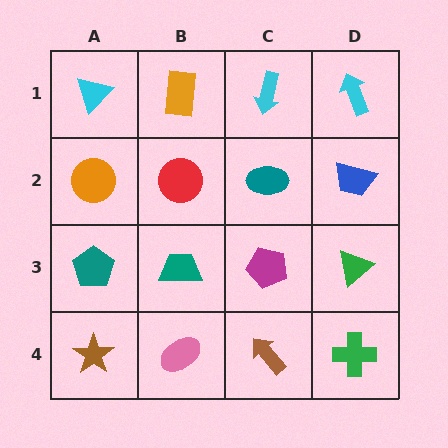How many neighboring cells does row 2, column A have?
3.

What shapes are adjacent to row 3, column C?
A teal ellipse (row 2, column C), a brown arrow (row 4, column C), a teal trapezoid (row 3, column B), a green triangle (row 3, column D).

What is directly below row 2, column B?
A teal trapezoid.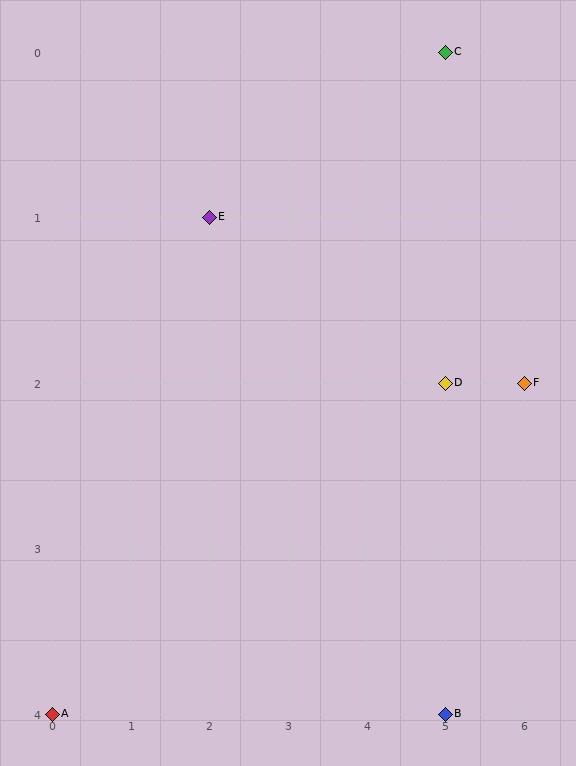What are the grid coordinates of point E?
Point E is at grid coordinates (2, 1).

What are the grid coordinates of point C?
Point C is at grid coordinates (5, 0).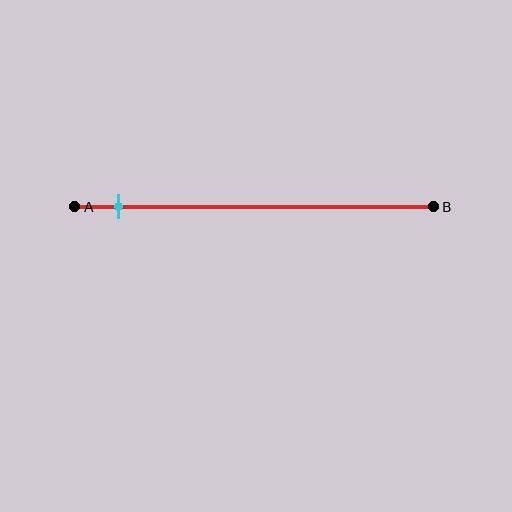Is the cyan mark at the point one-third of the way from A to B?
No, the mark is at about 10% from A, not at the 33% one-third point.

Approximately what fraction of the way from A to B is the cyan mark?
The cyan mark is approximately 10% of the way from A to B.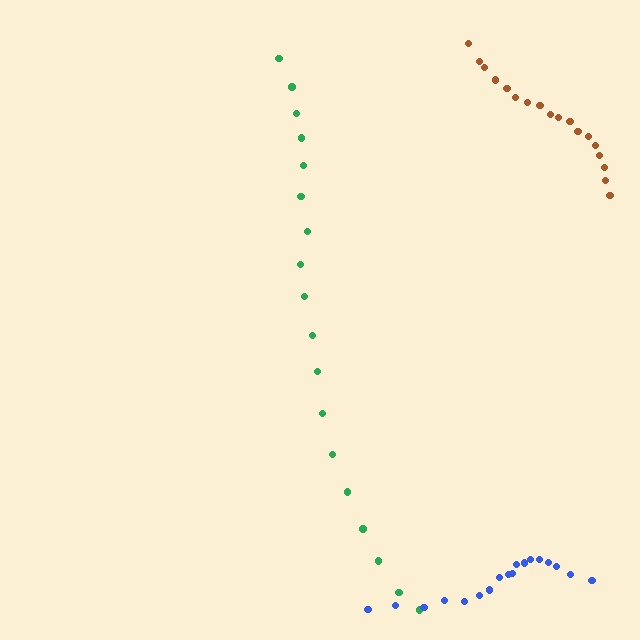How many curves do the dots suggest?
There are 3 distinct paths.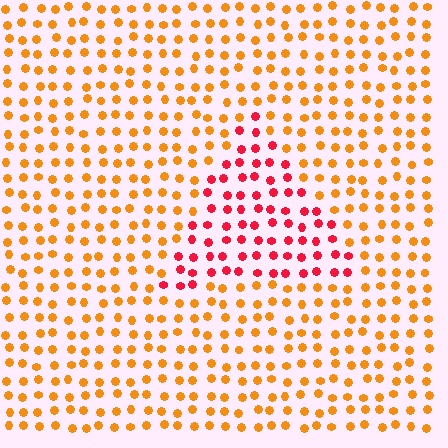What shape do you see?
I see a triangle.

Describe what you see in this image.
The image is filled with small orange elements in a uniform arrangement. A triangle-shaped region is visible where the elements are tinted to a slightly different hue, forming a subtle color boundary.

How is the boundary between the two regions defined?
The boundary is defined purely by a slight shift in hue (about 44 degrees). Spacing, size, and orientation are identical on both sides.